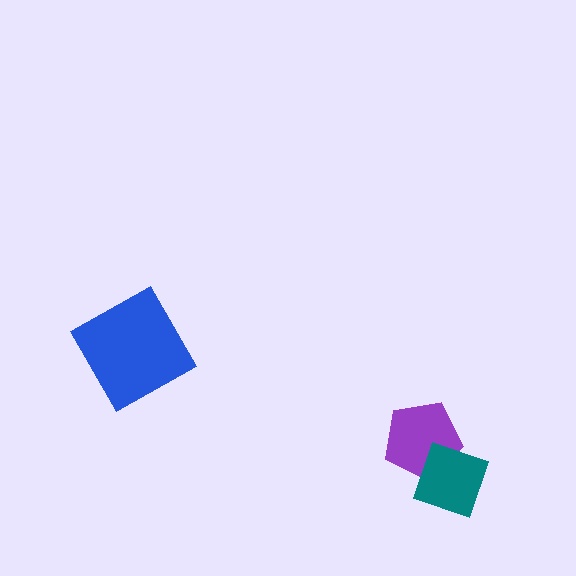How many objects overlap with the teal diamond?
1 object overlaps with the teal diamond.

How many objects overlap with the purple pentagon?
1 object overlaps with the purple pentagon.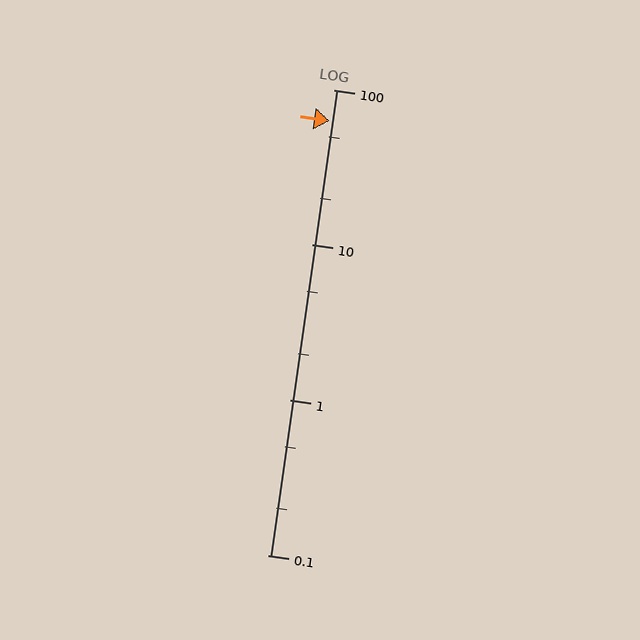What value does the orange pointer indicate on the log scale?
The pointer indicates approximately 63.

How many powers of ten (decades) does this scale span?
The scale spans 3 decades, from 0.1 to 100.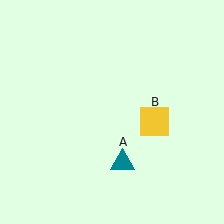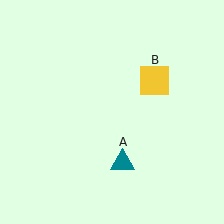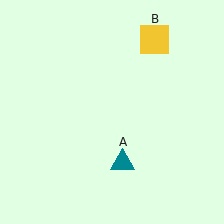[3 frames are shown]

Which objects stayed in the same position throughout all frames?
Teal triangle (object A) remained stationary.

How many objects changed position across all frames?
1 object changed position: yellow square (object B).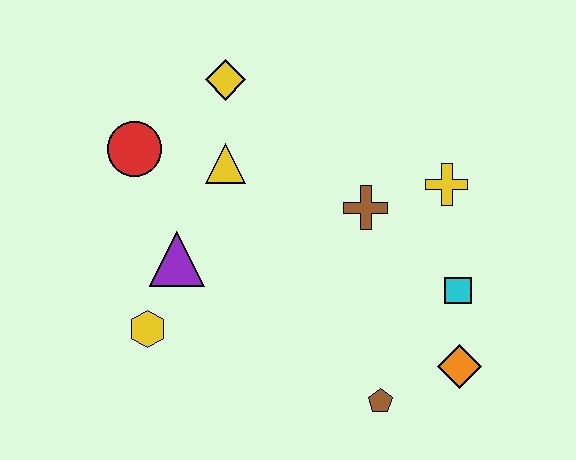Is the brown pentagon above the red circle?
No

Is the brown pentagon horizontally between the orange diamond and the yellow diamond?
Yes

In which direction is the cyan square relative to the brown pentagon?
The cyan square is above the brown pentagon.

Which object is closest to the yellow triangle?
The yellow diamond is closest to the yellow triangle.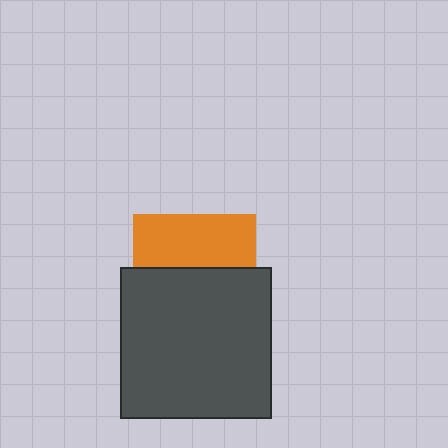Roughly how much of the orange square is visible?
A small part of it is visible (roughly 44%).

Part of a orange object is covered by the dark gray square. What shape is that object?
It is a square.